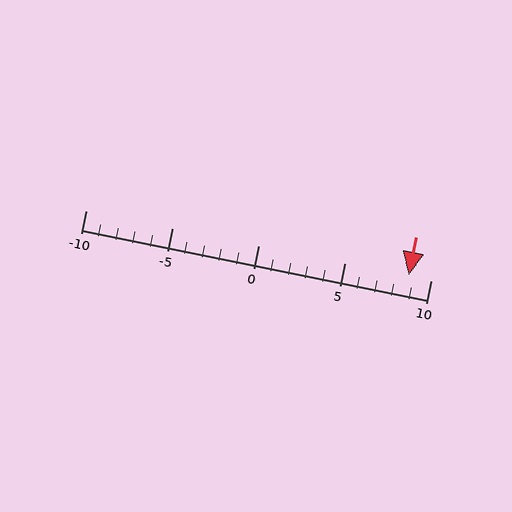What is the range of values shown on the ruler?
The ruler shows values from -10 to 10.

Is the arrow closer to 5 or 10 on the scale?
The arrow is closer to 10.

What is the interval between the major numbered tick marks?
The major tick marks are spaced 5 units apart.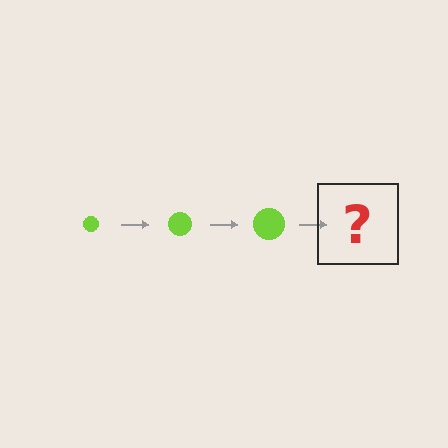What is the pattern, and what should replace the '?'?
The pattern is that the circle gets progressively larger each step. The '?' should be a lime circle, larger than the previous one.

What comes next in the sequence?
The next element should be a lime circle, larger than the previous one.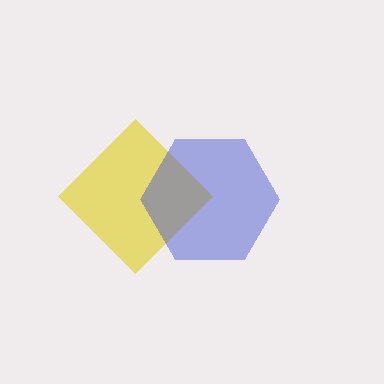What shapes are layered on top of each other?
The layered shapes are: a yellow diamond, a blue hexagon.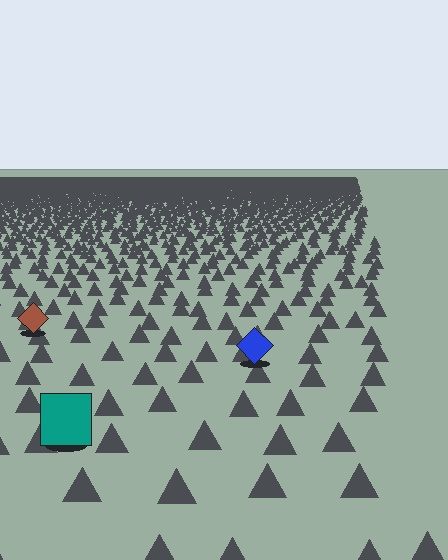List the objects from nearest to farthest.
From nearest to farthest: the teal square, the blue diamond, the brown diamond.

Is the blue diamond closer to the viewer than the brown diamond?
Yes. The blue diamond is closer — you can tell from the texture gradient: the ground texture is coarser near it.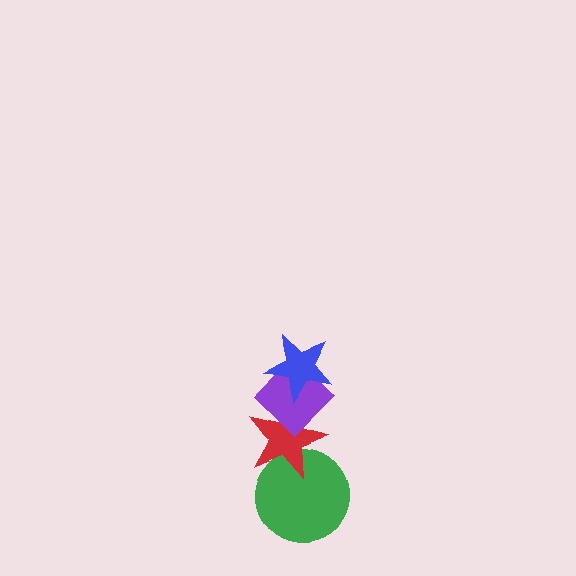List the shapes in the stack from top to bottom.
From top to bottom: the blue star, the purple diamond, the red star, the green circle.